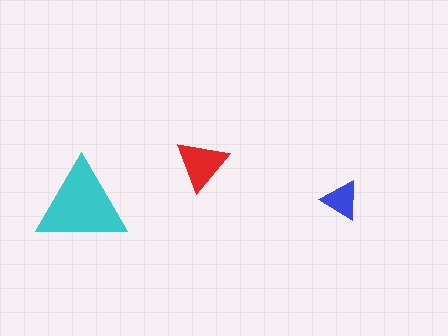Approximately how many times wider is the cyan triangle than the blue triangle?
About 2.5 times wider.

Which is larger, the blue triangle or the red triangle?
The red one.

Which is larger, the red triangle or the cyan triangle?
The cyan one.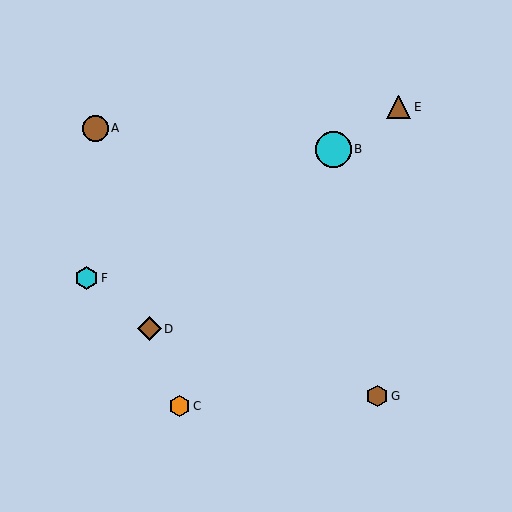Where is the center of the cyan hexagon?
The center of the cyan hexagon is at (86, 278).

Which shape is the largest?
The cyan circle (labeled B) is the largest.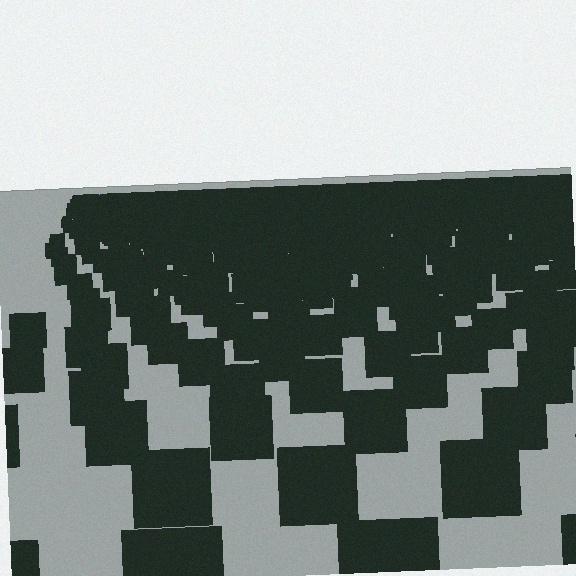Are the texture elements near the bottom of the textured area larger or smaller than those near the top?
Larger. Near the bottom, elements are closer to the viewer and appear at a bigger on-screen size.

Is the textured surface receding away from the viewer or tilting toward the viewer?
The surface is receding away from the viewer. Texture elements get smaller and denser toward the top.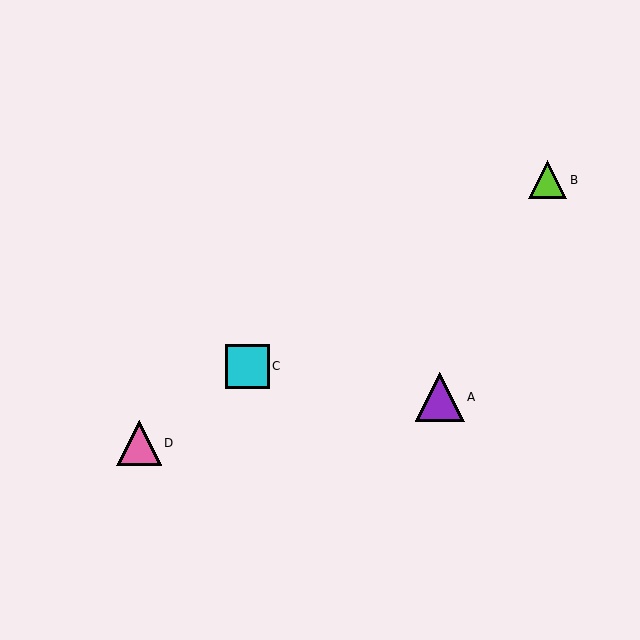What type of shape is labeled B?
Shape B is a lime triangle.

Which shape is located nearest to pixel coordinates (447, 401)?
The purple triangle (labeled A) at (440, 397) is nearest to that location.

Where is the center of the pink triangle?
The center of the pink triangle is at (139, 443).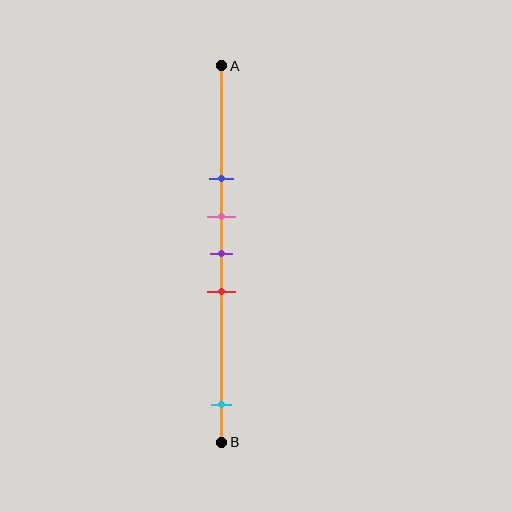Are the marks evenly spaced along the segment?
No, the marks are not evenly spaced.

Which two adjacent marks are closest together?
The pink and purple marks are the closest adjacent pair.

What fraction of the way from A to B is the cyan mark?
The cyan mark is approximately 90% (0.9) of the way from A to B.